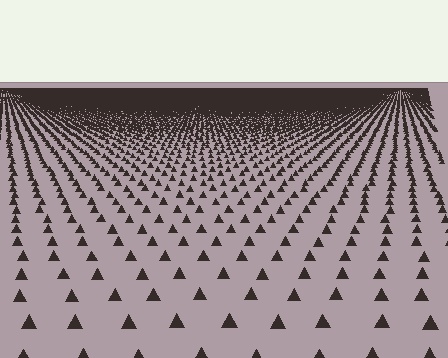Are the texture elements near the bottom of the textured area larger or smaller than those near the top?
Larger. Near the bottom, elements are closer to the viewer and appear at a bigger on-screen size.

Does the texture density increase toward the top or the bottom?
Density increases toward the top.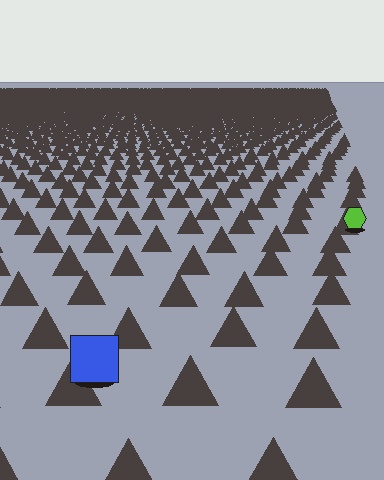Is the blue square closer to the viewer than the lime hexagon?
Yes. The blue square is closer — you can tell from the texture gradient: the ground texture is coarser near it.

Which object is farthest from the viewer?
The lime hexagon is farthest from the viewer. It appears smaller and the ground texture around it is denser.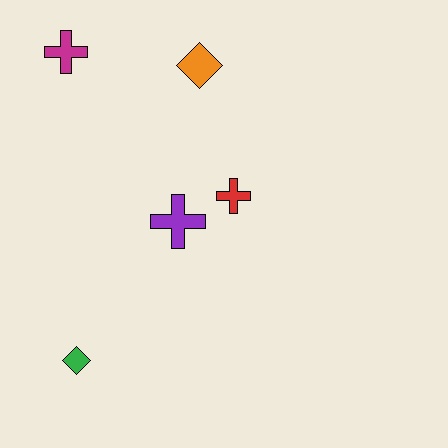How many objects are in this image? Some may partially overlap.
There are 5 objects.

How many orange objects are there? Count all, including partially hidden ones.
There is 1 orange object.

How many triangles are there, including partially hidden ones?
There are no triangles.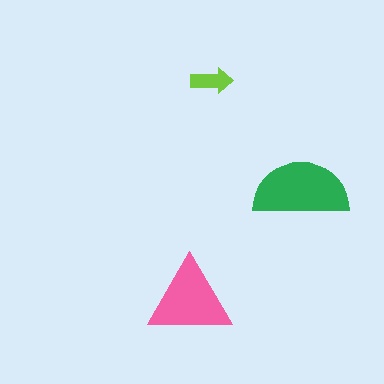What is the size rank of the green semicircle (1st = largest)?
1st.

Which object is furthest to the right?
The green semicircle is rightmost.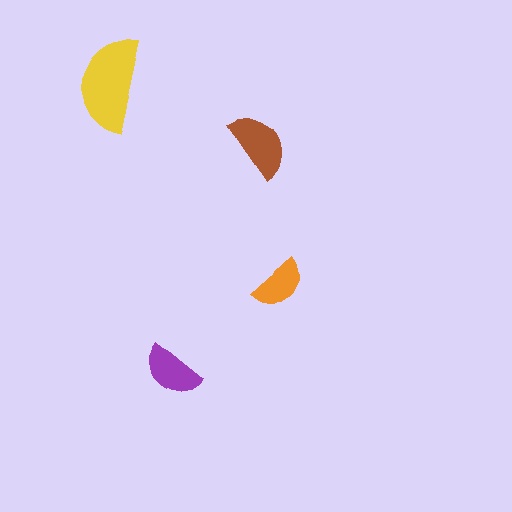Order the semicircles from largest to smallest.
the yellow one, the brown one, the purple one, the orange one.